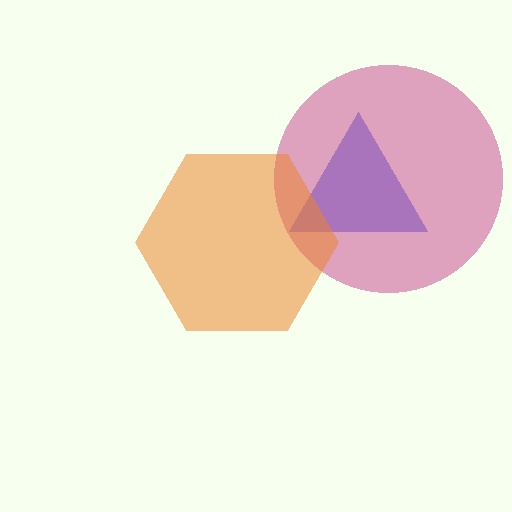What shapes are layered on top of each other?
The layered shapes are: a blue triangle, a magenta circle, an orange hexagon.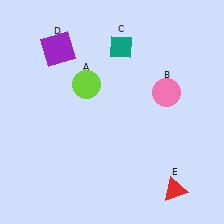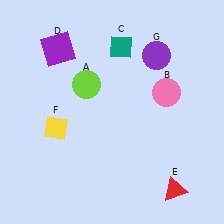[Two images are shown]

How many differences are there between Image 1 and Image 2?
There are 2 differences between the two images.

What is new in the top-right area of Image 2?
A purple circle (G) was added in the top-right area of Image 2.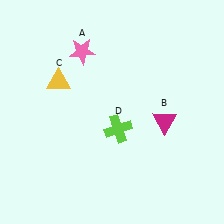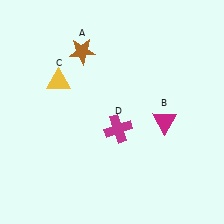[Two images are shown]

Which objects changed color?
A changed from pink to brown. D changed from lime to magenta.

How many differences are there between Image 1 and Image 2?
There are 2 differences between the two images.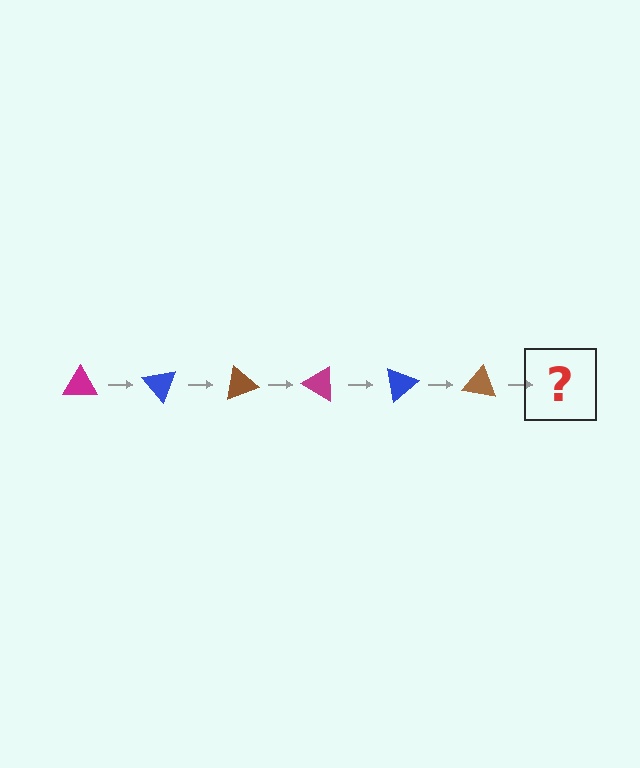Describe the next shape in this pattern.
It should be a magenta triangle, rotated 300 degrees from the start.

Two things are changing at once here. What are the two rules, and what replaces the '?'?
The two rules are that it rotates 50 degrees each step and the color cycles through magenta, blue, and brown. The '?' should be a magenta triangle, rotated 300 degrees from the start.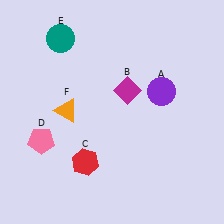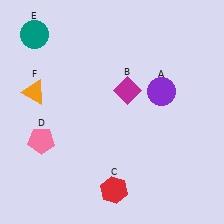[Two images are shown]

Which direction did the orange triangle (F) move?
The orange triangle (F) moved left.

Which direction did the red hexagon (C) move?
The red hexagon (C) moved right.